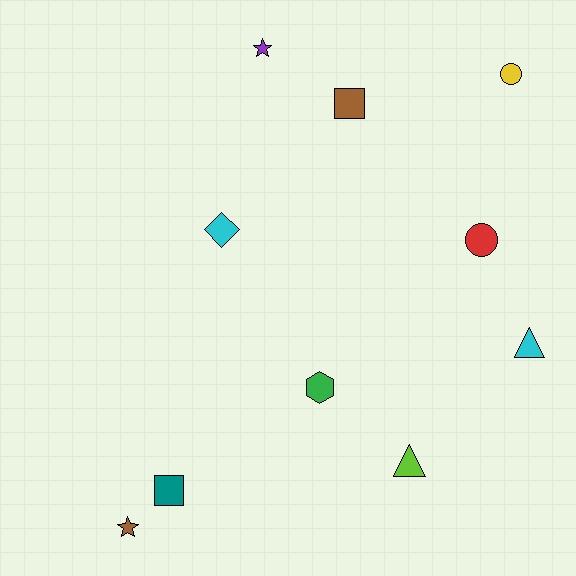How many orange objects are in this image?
There are no orange objects.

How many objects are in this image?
There are 10 objects.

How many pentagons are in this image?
There are no pentagons.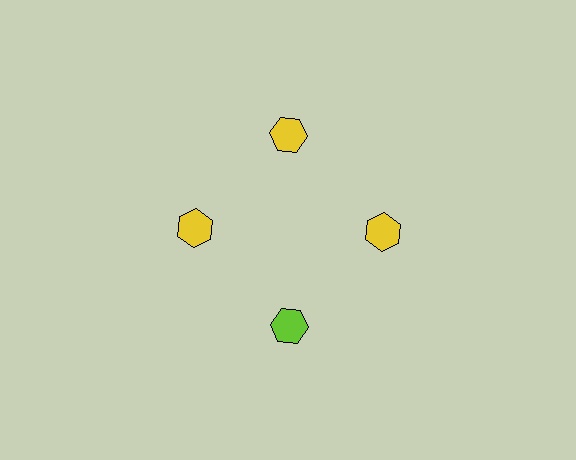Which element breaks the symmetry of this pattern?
The lime hexagon at roughly the 6 o'clock position breaks the symmetry. All other shapes are yellow hexagons.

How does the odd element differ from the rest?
It has a different color: lime instead of yellow.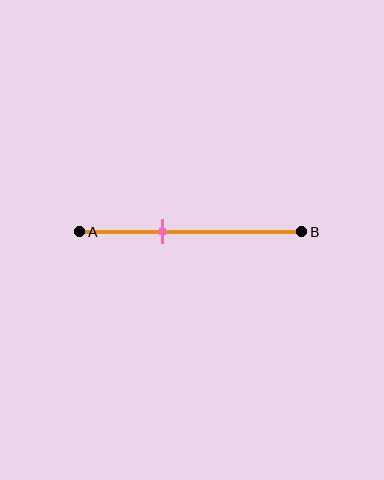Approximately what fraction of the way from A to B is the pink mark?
The pink mark is approximately 40% of the way from A to B.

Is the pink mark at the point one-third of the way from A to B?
No, the mark is at about 40% from A, not at the 33% one-third point.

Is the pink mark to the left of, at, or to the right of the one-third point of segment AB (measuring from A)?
The pink mark is to the right of the one-third point of segment AB.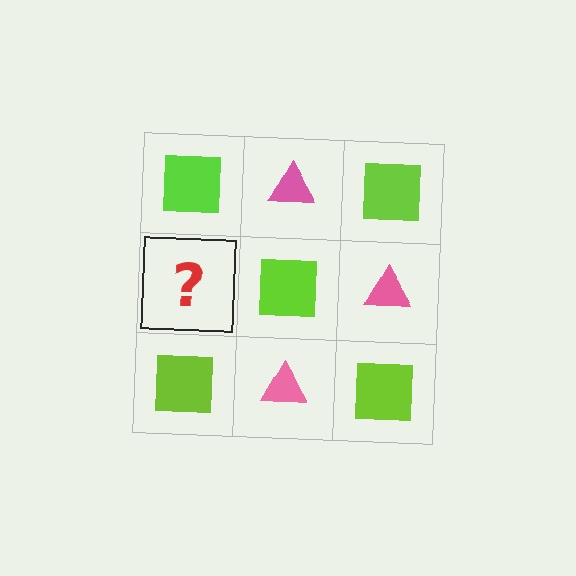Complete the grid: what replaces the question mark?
The question mark should be replaced with a pink triangle.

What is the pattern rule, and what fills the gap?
The rule is that it alternates lime square and pink triangle in a checkerboard pattern. The gap should be filled with a pink triangle.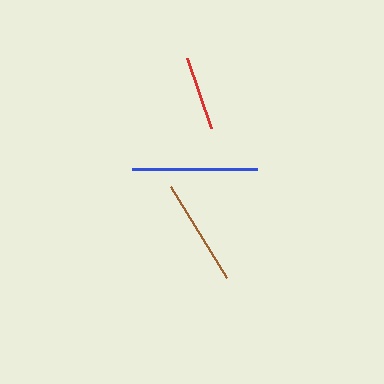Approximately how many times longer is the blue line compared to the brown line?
The blue line is approximately 1.2 times the length of the brown line.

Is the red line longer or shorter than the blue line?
The blue line is longer than the red line.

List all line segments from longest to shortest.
From longest to shortest: blue, brown, red.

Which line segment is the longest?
The blue line is the longest at approximately 125 pixels.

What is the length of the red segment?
The red segment is approximately 74 pixels long.